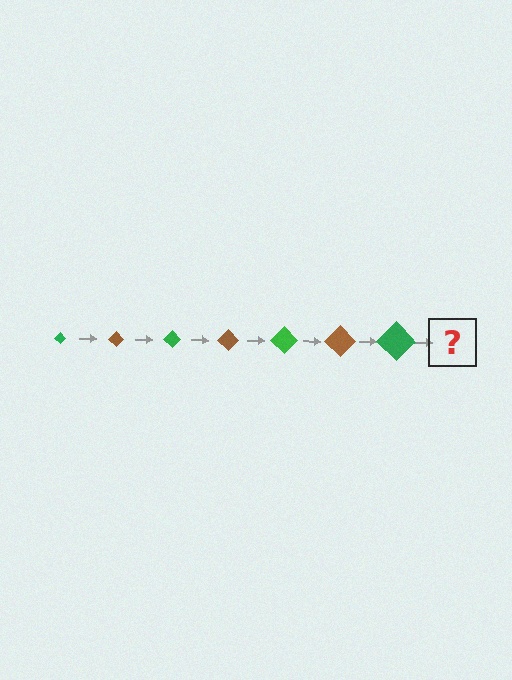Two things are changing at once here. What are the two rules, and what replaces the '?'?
The two rules are that the diamond grows larger each step and the color cycles through green and brown. The '?' should be a brown diamond, larger than the previous one.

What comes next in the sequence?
The next element should be a brown diamond, larger than the previous one.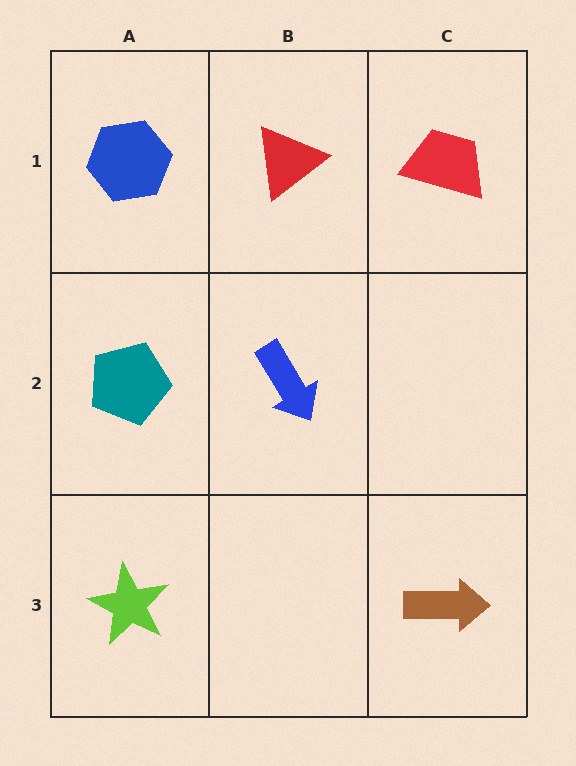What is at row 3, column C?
A brown arrow.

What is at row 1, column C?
A red trapezoid.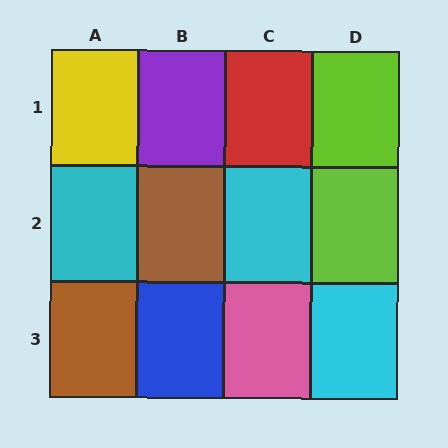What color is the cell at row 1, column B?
Purple.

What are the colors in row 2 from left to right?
Cyan, brown, cyan, lime.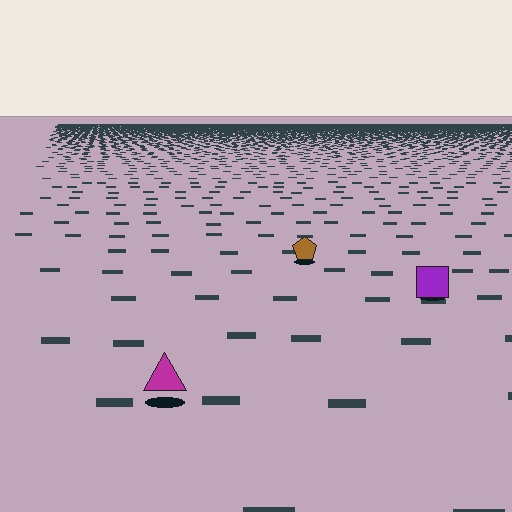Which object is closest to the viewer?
The magenta triangle is closest. The texture marks near it are larger and more spread out.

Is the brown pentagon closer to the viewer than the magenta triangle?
No. The magenta triangle is closer — you can tell from the texture gradient: the ground texture is coarser near it.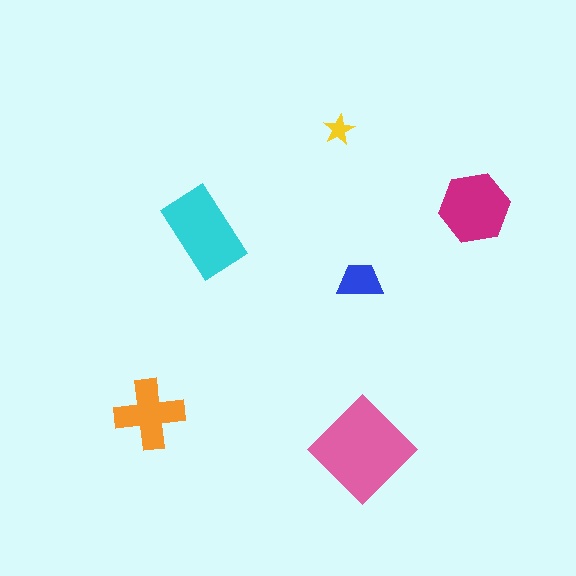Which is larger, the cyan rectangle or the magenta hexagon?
The cyan rectangle.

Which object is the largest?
The pink diamond.